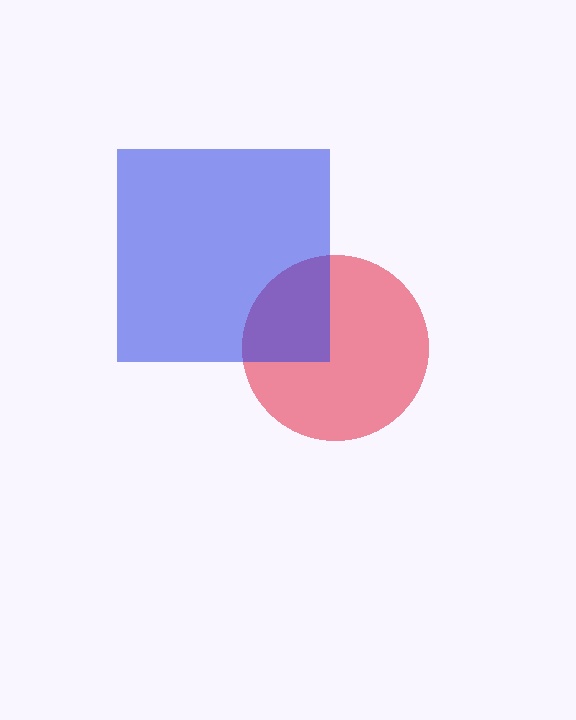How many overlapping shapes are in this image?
There are 2 overlapping shapes in the image.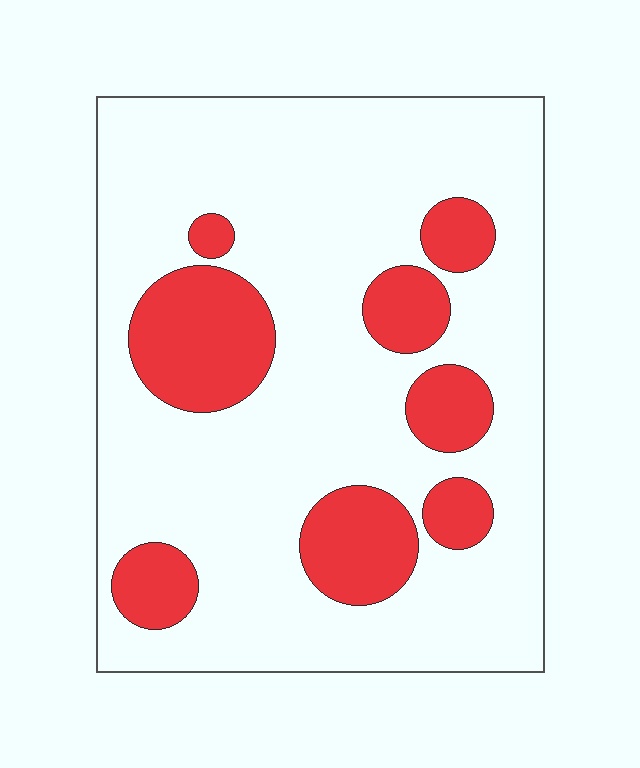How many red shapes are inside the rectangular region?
8.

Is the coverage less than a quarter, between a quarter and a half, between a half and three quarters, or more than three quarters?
Less than a quarter.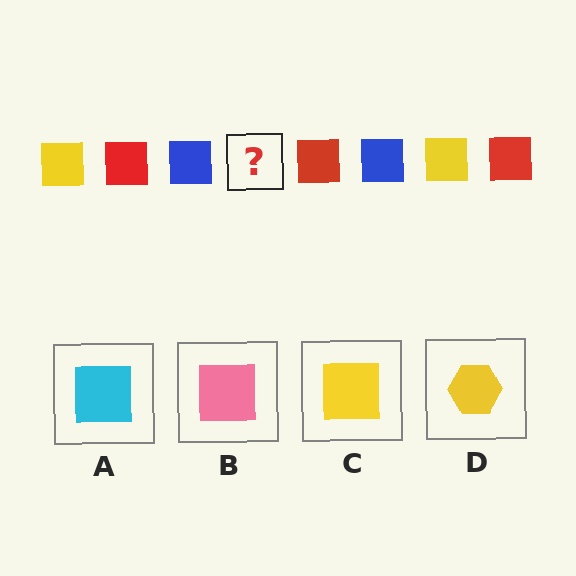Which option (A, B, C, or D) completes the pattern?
C.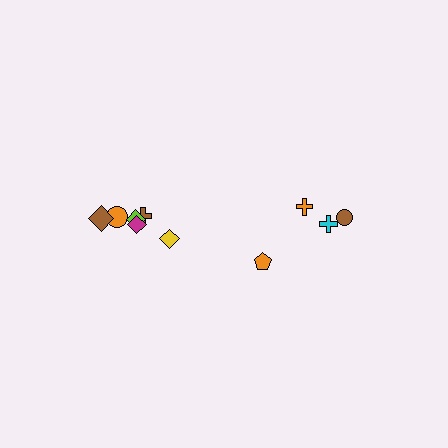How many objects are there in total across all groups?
There are 10 objects.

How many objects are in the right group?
There are 4 objects.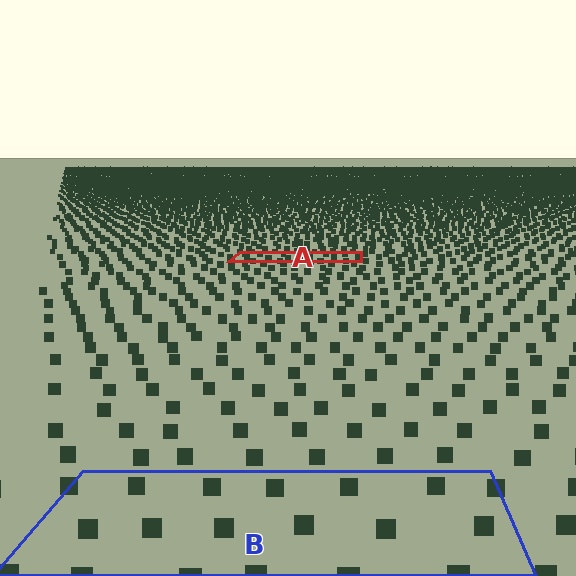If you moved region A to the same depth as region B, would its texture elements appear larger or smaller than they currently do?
They would appear larger. At a closer depth, the same texture elements are projected at a bigger on-screen size.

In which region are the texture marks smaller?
The texture marks are smaller in region A, because it is farther away.